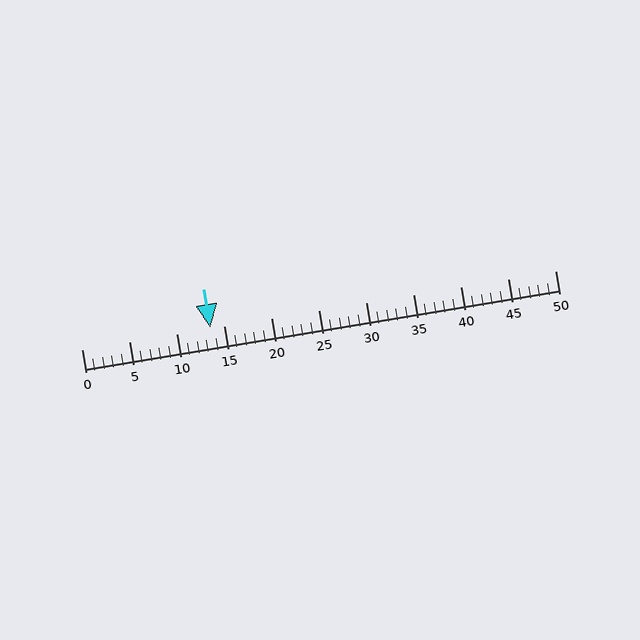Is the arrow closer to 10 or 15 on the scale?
The arrow is closer to 15.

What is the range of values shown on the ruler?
The ruler shows values from 0 to 50.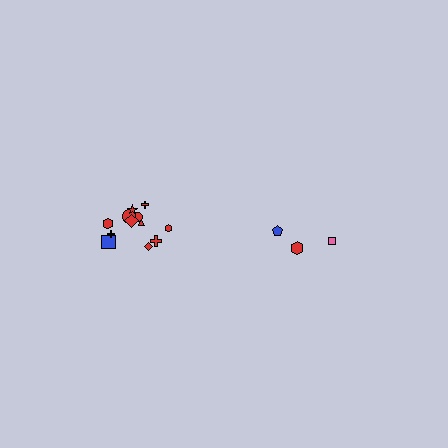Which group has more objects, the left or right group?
The left group.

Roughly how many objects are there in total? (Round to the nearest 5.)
Roughly 15 objects in total.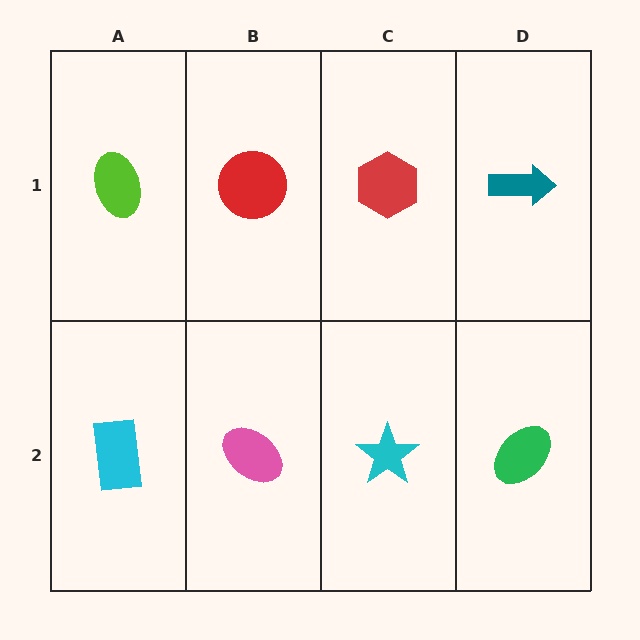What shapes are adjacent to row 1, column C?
A cyan star (row 2, column C), a red circle (row 1, column B), a teal arrow (row 1, column D).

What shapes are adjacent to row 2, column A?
A lime ellipse (row 1, column A), a pink ellipse (row 2, column B).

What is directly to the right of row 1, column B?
A red hexagon.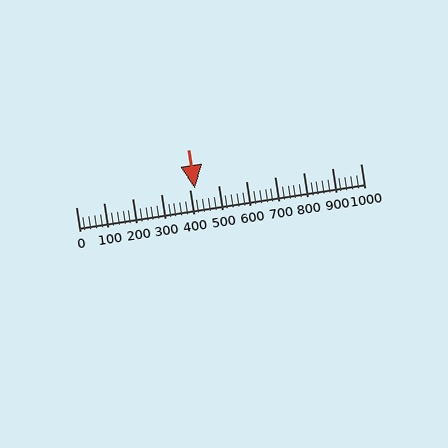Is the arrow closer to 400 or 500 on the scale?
The arrow is closer to 400.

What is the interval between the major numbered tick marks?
The major tick marks are spaced 100 units apart.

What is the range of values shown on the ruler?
The ruler shows values from 0 to 1000.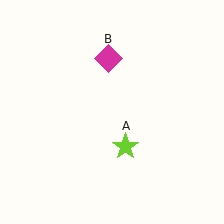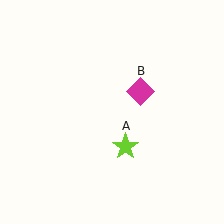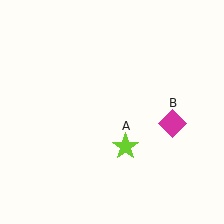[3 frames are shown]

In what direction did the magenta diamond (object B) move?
The magenta diamond (object B) moved down and to the right.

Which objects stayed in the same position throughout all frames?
Lime star (object A) remained stationary.